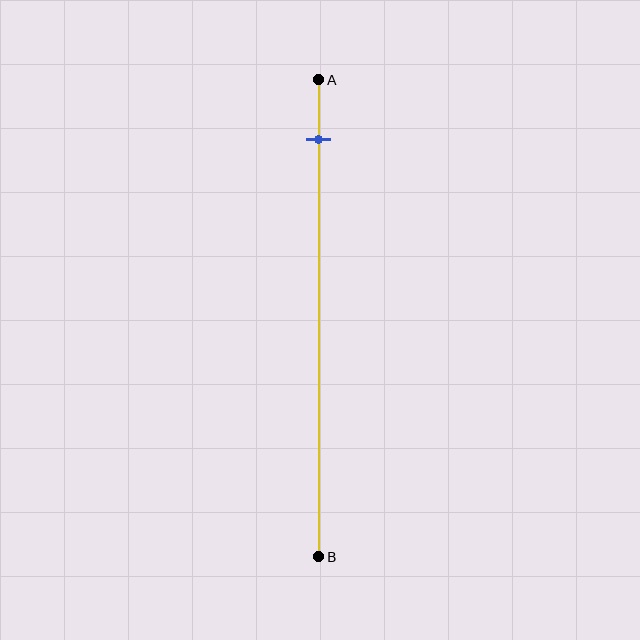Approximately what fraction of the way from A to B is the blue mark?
The blue mark is approximately 15% of the way from A to B.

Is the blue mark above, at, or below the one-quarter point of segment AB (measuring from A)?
The blue mark is above the one-quarter point of segment AB.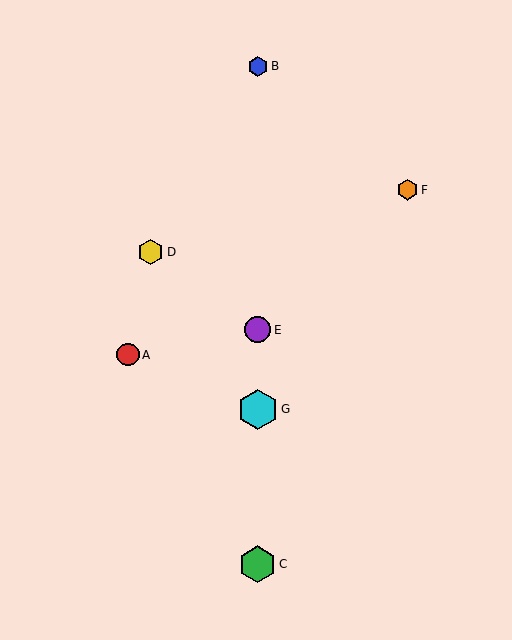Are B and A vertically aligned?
No, B is at x≈258 and A is at x≈128.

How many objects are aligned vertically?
4 objects (B, C, E, G) are aligned vertically.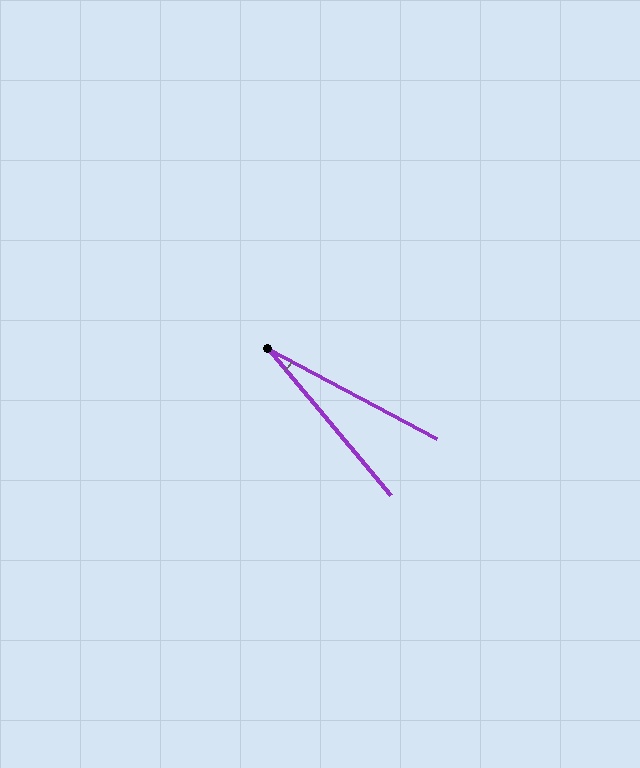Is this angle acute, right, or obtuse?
It is acute.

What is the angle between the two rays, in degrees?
Approximately 22 degrees.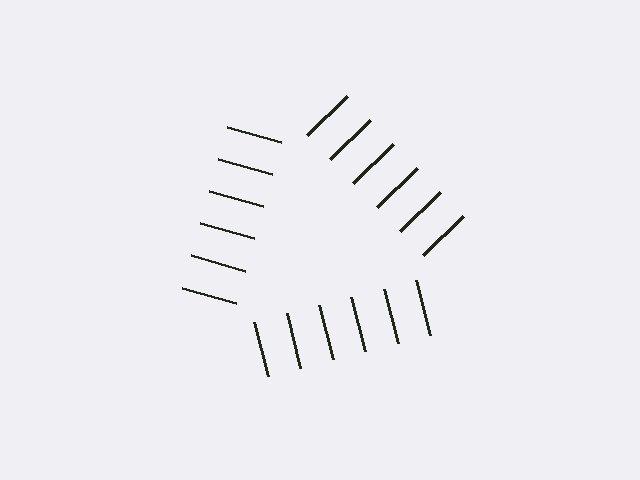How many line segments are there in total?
18 — 6 along each of the 3 edges.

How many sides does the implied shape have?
3 sides — the line-ends trace a triangle.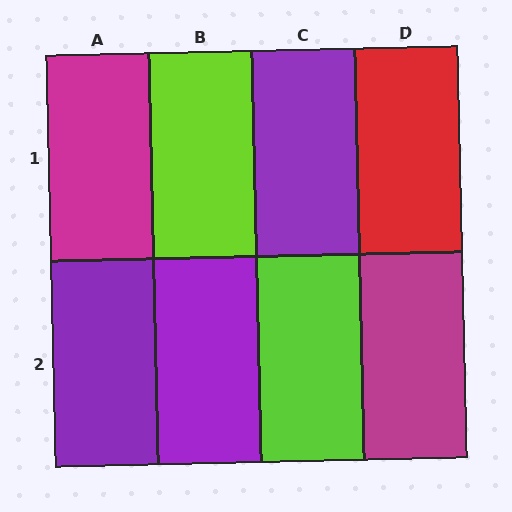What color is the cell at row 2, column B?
Purple.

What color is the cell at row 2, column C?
Lime.